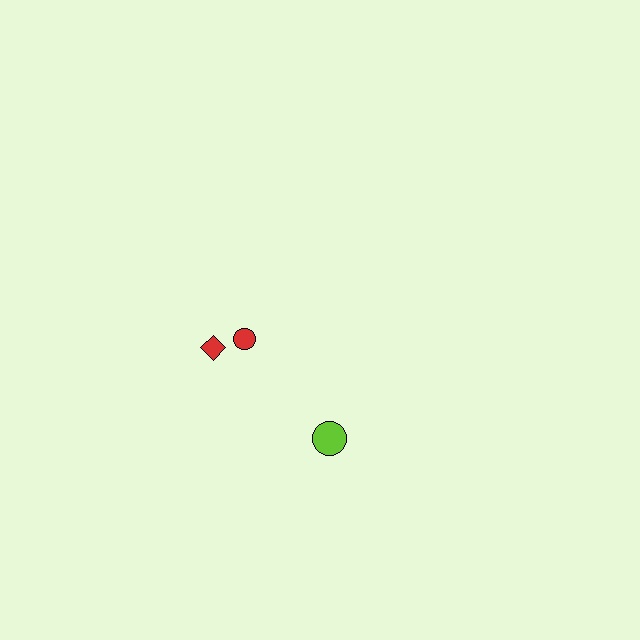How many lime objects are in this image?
There is 1 lime object.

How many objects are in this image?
There are 3 objects.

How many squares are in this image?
There are no squares.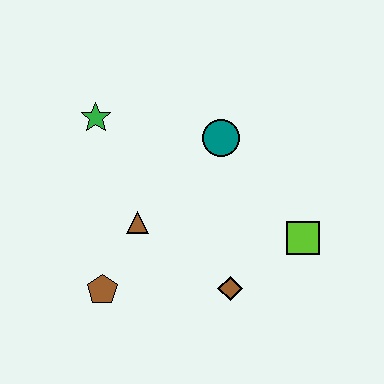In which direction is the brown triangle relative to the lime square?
The brown triangle is to the left of the lime square.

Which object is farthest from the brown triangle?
The lime square is farthest from the brown triangle.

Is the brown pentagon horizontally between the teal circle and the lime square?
No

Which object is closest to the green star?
The brown triangle is closest to the green star.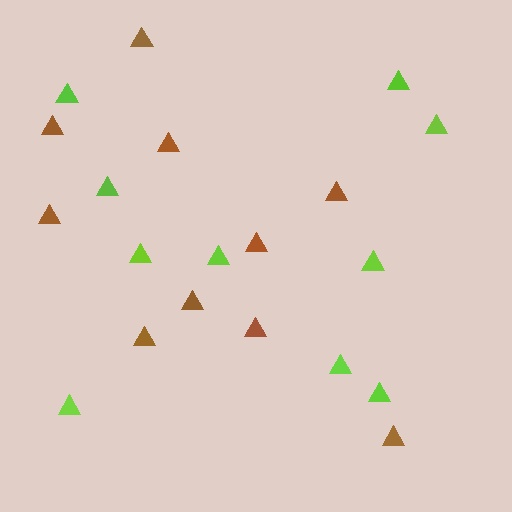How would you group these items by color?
There are 2 groups: one group of lime triangles (10) and one group of brown triangles (10).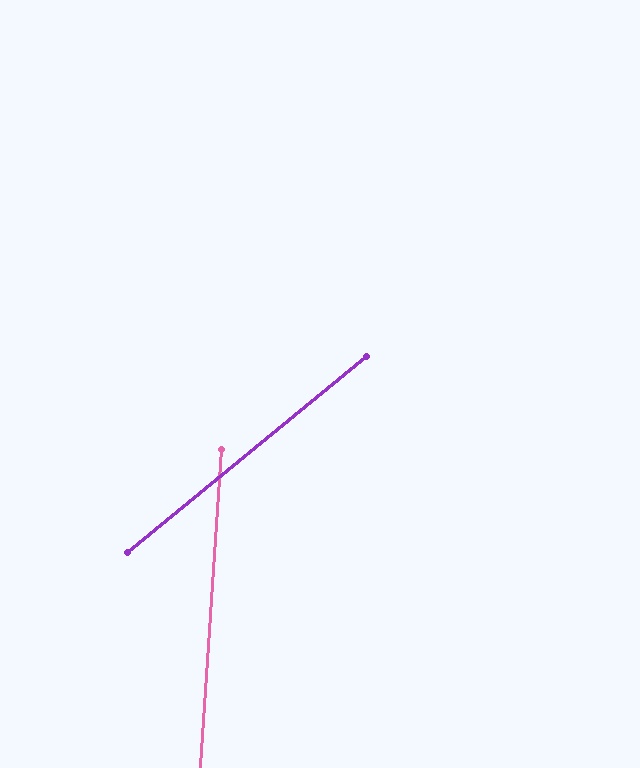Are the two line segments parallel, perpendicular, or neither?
Neither parallel nor perpendicular — they differ by about 47°.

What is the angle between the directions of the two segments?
Approximately 47 degrees.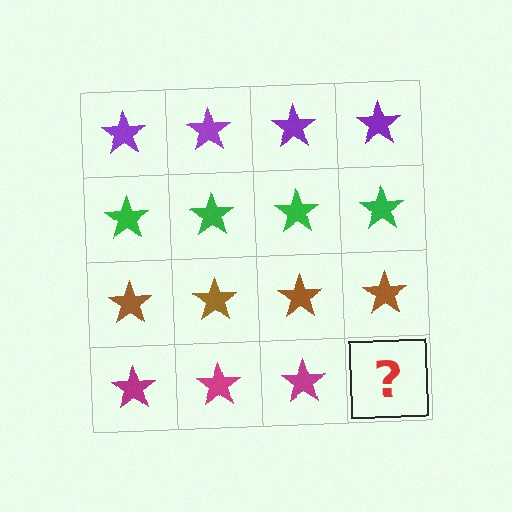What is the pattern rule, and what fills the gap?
The rule is that each row has a consistent color. The gap should be filled with a magenta star.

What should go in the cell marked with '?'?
The missing cell should contain a magenta star.